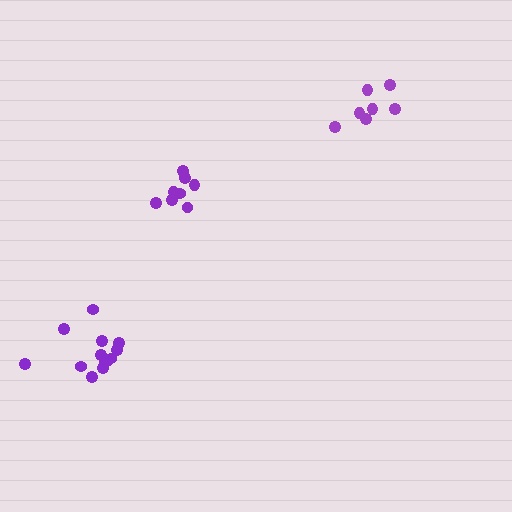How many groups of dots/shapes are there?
There are 3 groups.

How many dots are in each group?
Group 1: 7 dots, Group 2: 13 dots, Group 3: 8 dots (28 total).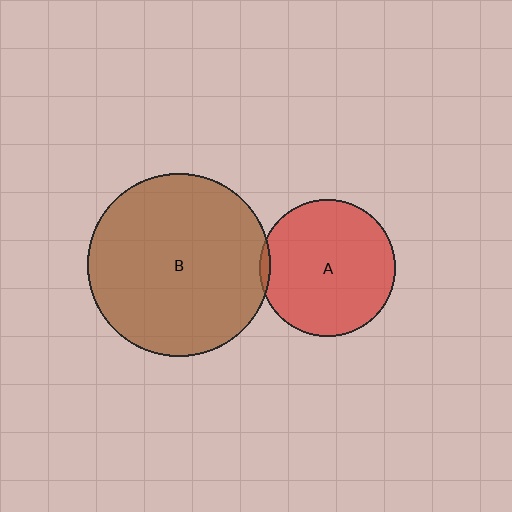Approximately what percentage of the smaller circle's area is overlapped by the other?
Approximately 5%.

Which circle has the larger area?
Circle B (brown).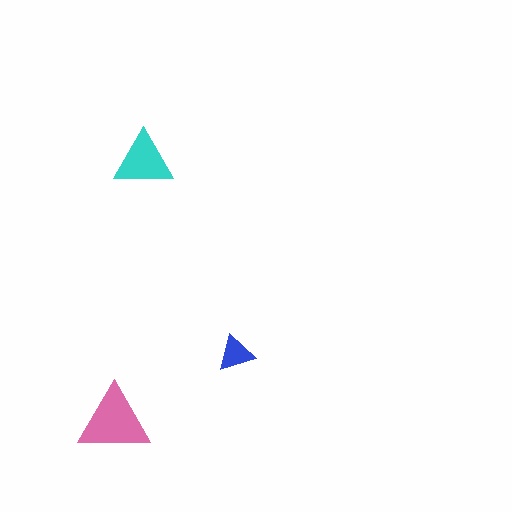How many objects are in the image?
There are 3 objects in the image.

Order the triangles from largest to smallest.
the pink one, the cyan one, the blue one.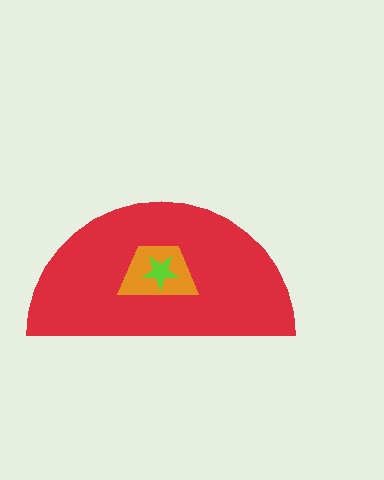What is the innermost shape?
The lime star.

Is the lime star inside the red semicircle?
Yes.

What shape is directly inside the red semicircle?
The orange trapezoid.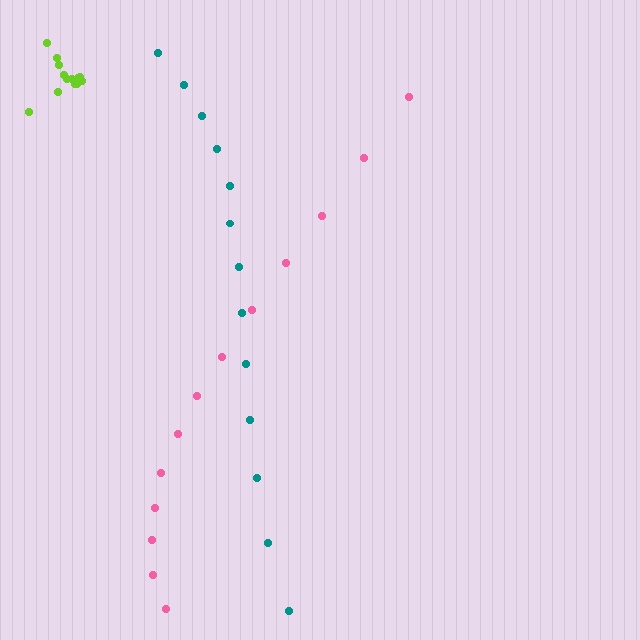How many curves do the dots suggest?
There are 3 distinct paths.